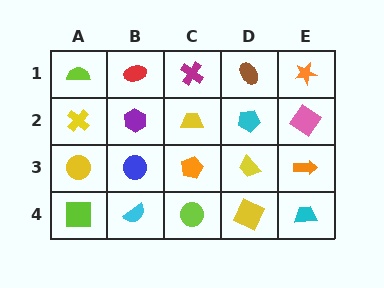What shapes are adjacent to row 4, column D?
A yellow trapezoid (row 3, column D), a lime circle (row 4, column C), a cyan trapezoid (row 4, column E).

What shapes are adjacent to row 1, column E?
A pink diamond (row 2, column E), a brown ellipse (row 1, column D).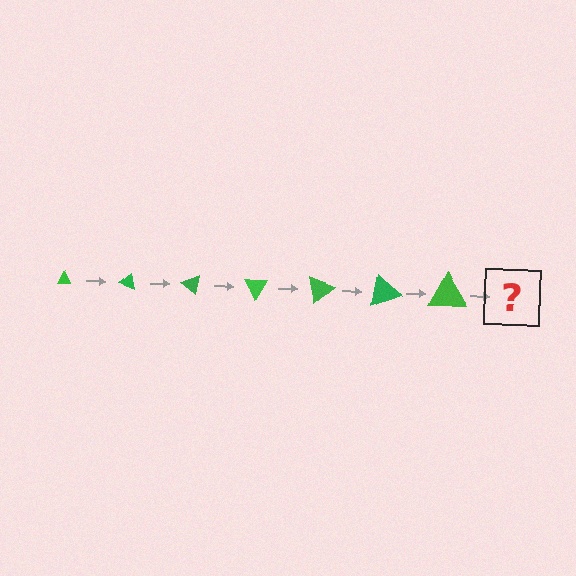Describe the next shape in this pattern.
It should be a triangle, larger than the previous one and rotated 140 degrees from the start.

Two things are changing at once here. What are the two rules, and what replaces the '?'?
The two rules are that the triangle grows larger each step and it rotates 20 degrees each step. The '?' should be a triangle, larger than the previous one and rotated 140 degrees from the start.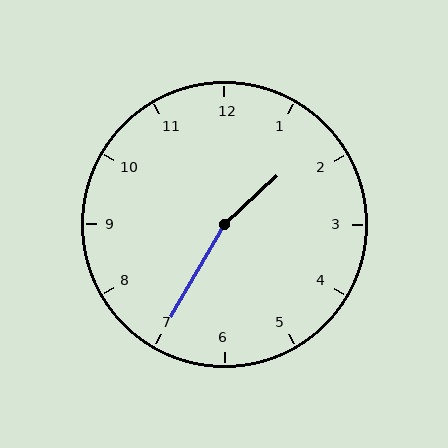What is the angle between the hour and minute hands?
Approximately 162 degrees.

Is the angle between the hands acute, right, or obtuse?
It is obtuse.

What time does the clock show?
1:35.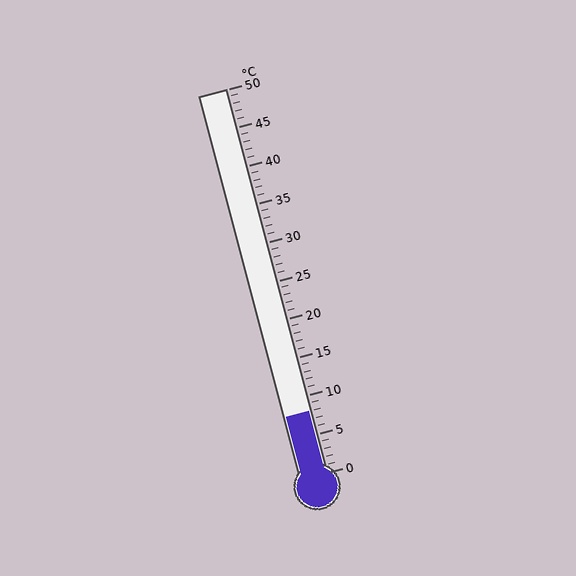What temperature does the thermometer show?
The thermometer shows approximately 8°C.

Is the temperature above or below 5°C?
The temperature is above 5°C.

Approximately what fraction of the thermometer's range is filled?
The thermometer is filled to approximately 15% of its range.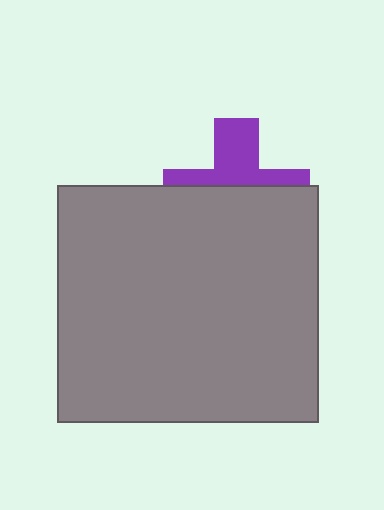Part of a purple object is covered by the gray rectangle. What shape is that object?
It is a cross.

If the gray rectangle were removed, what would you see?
You would see the complete purple cross.